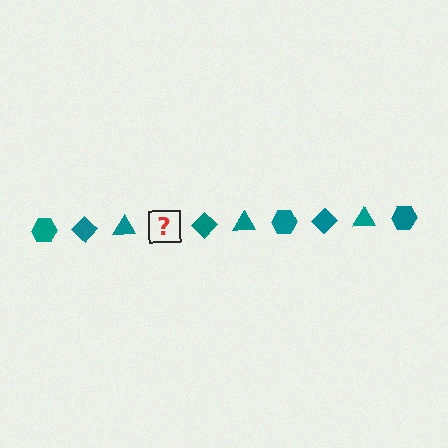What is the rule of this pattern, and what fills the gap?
The rule is that the pattern cycles through hexagon, diamond, triangle shapes in teal. The gap should be filled with a teal hexagon.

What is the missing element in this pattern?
The missing element is a teal hexagon.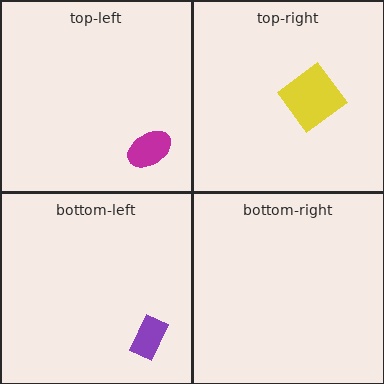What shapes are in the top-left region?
The magenta ellipse.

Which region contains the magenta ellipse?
The top-left region.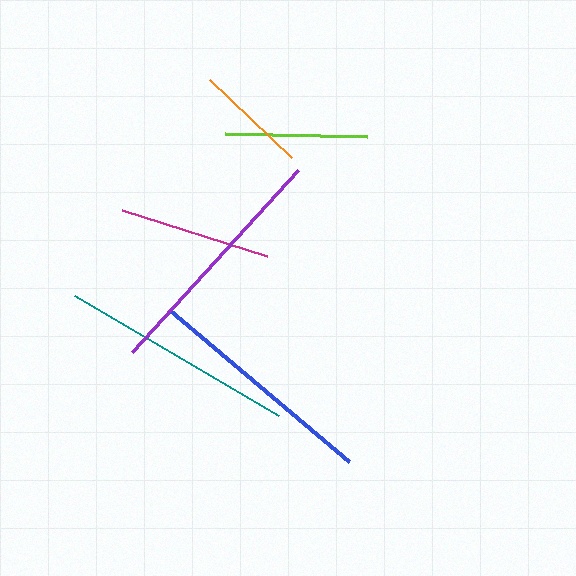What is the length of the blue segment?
The blue segment is approximately 236 pixels long.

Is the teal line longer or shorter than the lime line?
The teal line is longer than the lime line.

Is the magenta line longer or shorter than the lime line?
The magenta line is longer than the lime line.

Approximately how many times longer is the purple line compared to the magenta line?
The purple line is approximately 1.6 times the length of the magenta line.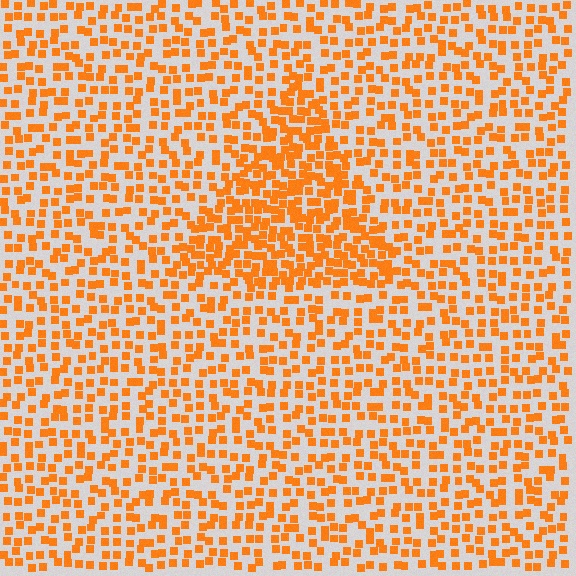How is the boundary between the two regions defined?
The boundary is defined by a change in element density (approximately 1.8x ratio). All elements are the same color, size, and shape.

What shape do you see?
I see a triangle.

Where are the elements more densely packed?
The elements are more densely packed inside the triangle boundary.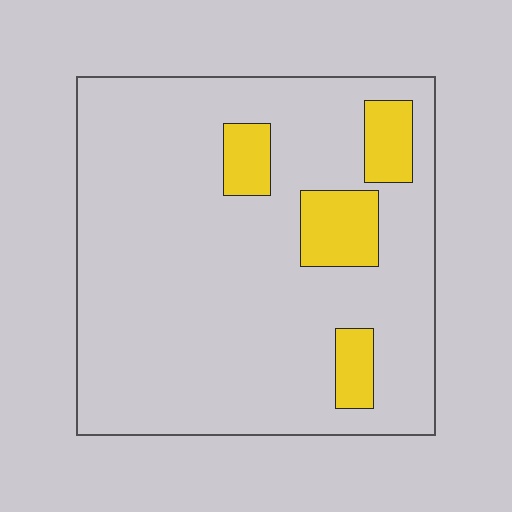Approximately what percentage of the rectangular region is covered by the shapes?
Approximately 15%.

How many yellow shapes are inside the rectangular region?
4.